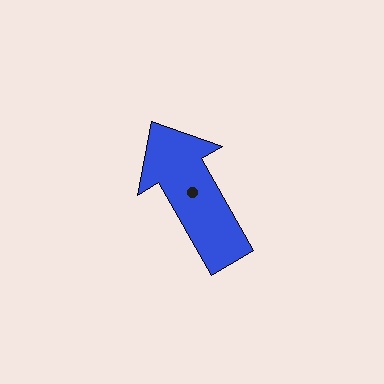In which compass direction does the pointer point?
Northwest.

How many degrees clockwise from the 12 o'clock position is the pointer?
Approximately 330 degrees.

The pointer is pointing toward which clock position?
Roughly 11 o'clock.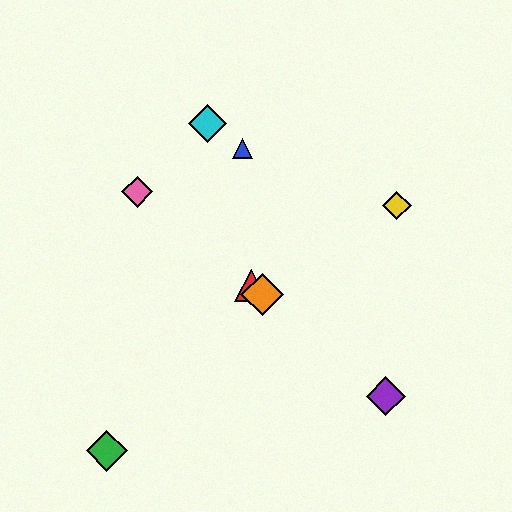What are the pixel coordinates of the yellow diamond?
The yellow diamond is at (397, 205).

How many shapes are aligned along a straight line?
4 shapes (the red triangle, the purple diamond, the orange diamond, the pink diamond) are aligned along a straight line.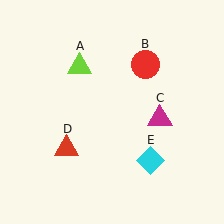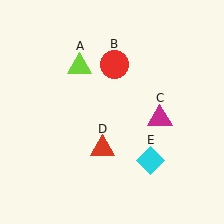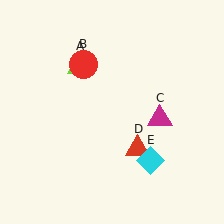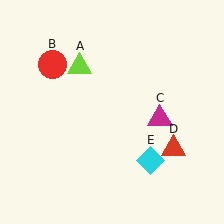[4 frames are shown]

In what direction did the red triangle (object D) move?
The red triangle (object D) moved right.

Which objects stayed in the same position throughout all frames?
Lime triangle (object A) and magenta triangle (object C) and cyan diamond (object E) remained stationary.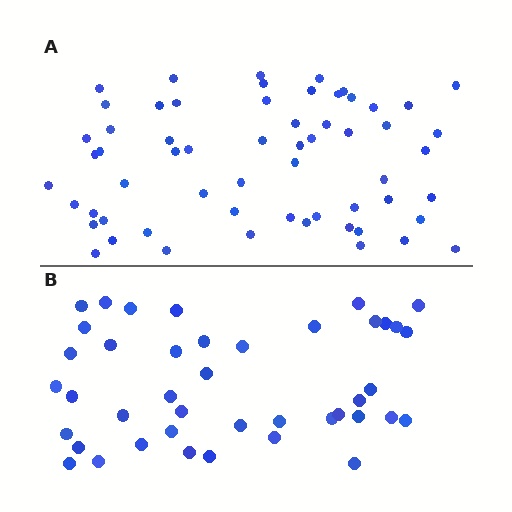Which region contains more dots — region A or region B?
Region A (the top region) has more dots.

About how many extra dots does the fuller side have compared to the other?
Region A has approximately 20 more dots than region B.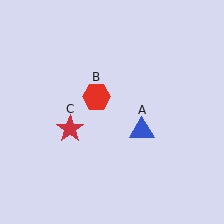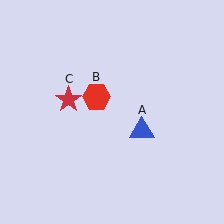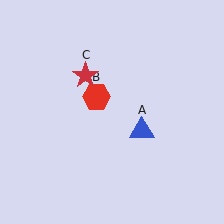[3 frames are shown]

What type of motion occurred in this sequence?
The red star (object C) rotated clockwise around the center of the scene.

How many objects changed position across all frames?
1 object changed position: red star (object C).